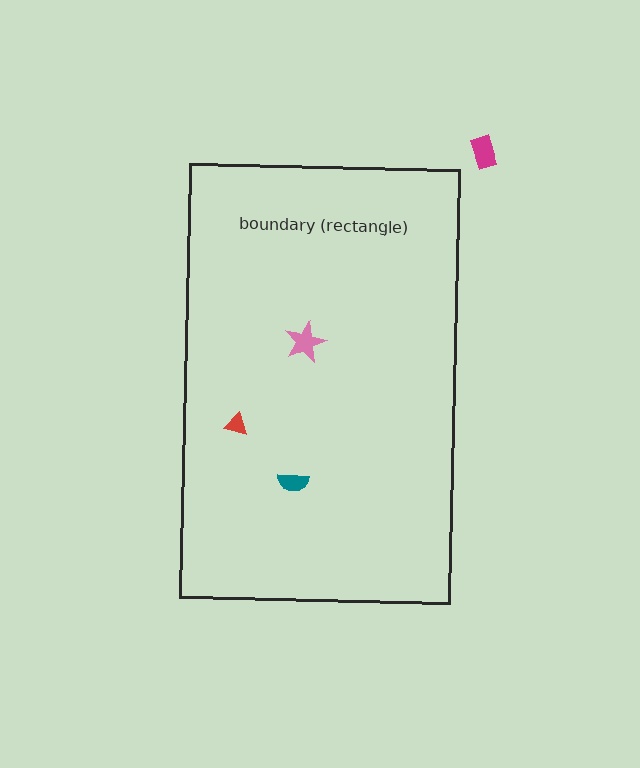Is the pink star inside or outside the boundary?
Inside.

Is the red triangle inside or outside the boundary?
Inside.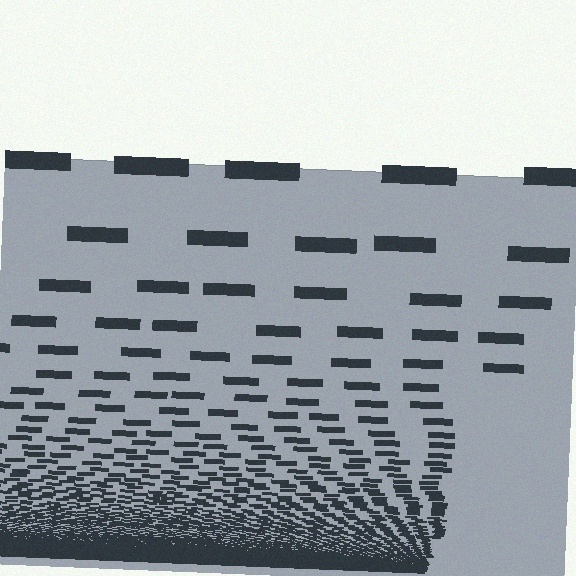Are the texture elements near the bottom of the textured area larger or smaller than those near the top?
Smaller. The gradient is inverted — elements near the bottom are smaller and denser.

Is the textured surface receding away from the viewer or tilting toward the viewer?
The surface appears to tilt toward the viewer. Texture elements get larger and sparser toward the top.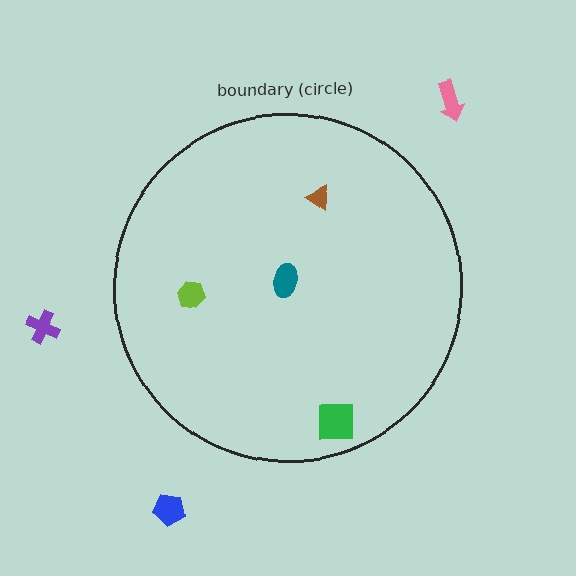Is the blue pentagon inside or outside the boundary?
Outside.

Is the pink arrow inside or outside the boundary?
Outside.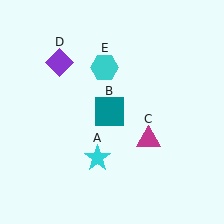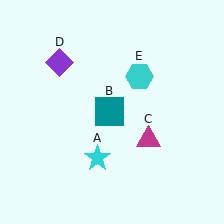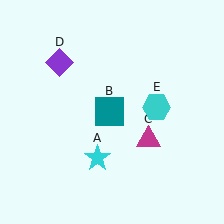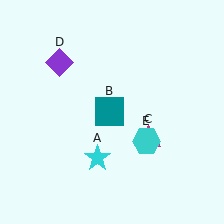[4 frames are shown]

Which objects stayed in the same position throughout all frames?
Cyan star (object A) and teal square (object B) and magenta triangle (object C) and purple diamond (object D) remained stationary.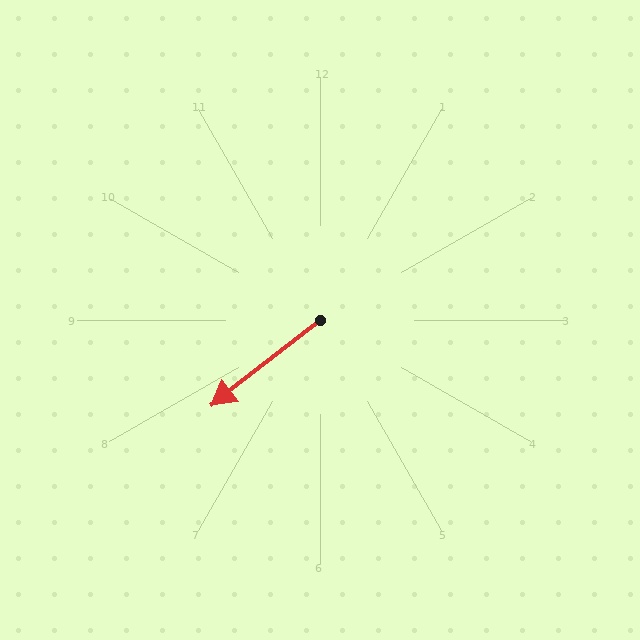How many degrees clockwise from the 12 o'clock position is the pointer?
Approximately 232 degrees.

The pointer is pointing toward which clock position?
Roughly 8 o'clock.